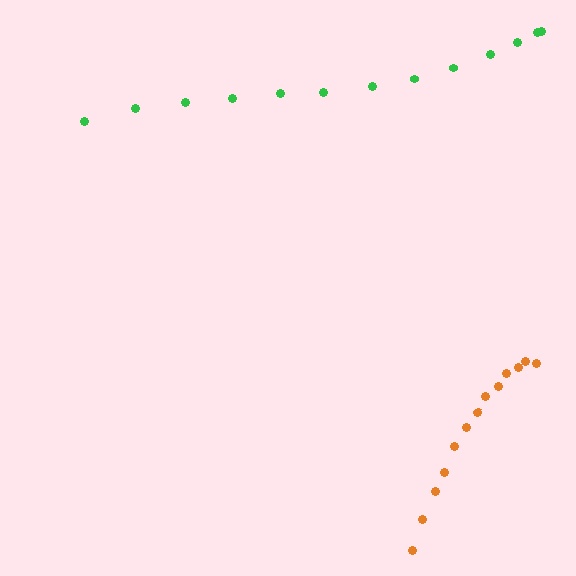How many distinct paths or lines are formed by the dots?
There are 2 distinct paths.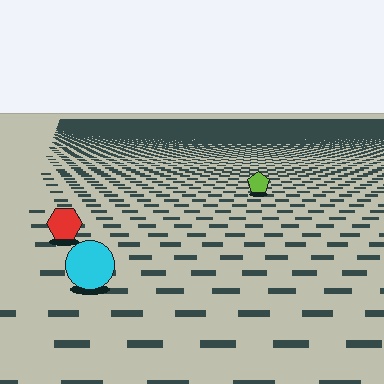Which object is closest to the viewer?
The cyan circle is closest. The texture marks near it are larger and more spread out.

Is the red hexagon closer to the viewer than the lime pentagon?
Yes. The red hexagon is closer — you can tell from the texture gradient: the ground texture is coarser near it.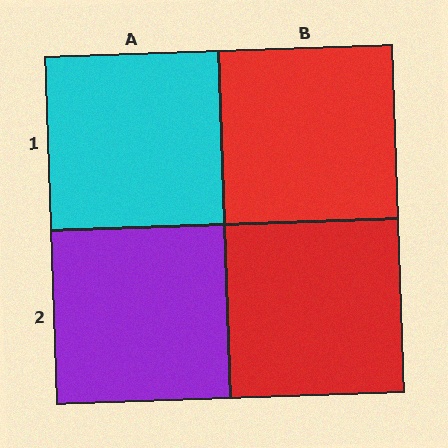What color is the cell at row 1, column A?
Cyan.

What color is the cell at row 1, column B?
Red.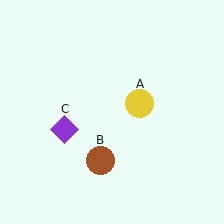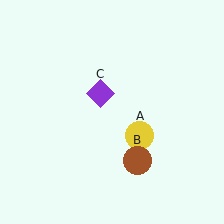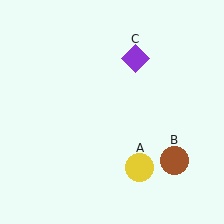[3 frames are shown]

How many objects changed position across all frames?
3 objects changed position: yellow circle (object A), brown circle (object B), purple diamond (object C).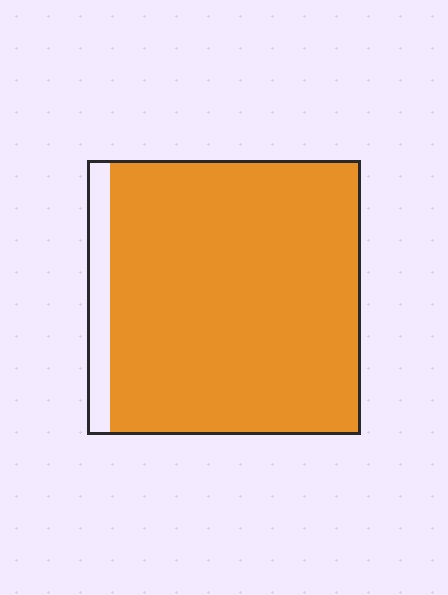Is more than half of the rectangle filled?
Yes.